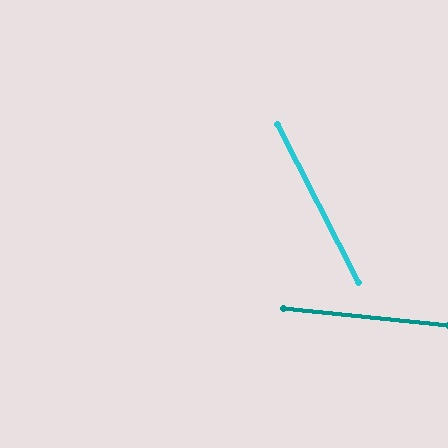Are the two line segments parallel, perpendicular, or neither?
Neither parallel nor perpendicular — they differ by about 57°.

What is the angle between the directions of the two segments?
Approximately 57 degrees.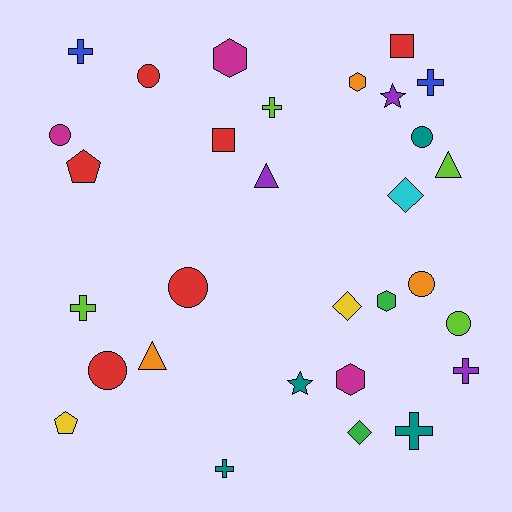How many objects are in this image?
There are 30 objects.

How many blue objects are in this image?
There are 2 blue objects.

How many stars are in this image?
There are 2 stars.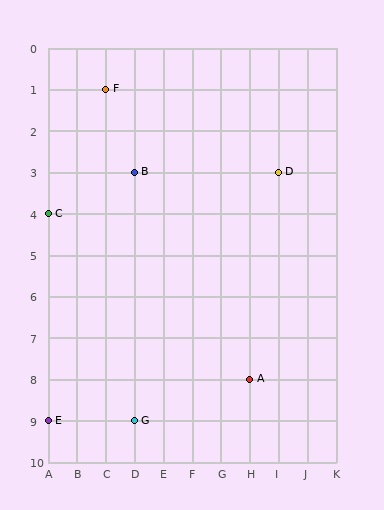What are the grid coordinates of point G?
Point G is at grid coordinates (D, 9).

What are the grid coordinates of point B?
Point B is at grid coordinates (D, 3).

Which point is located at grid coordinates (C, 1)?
Point F is at (C, 1).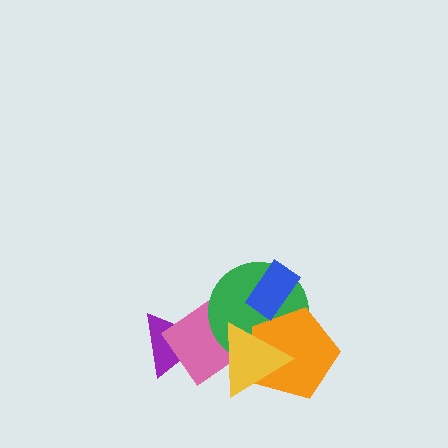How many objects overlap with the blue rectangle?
2 objects overlap with the blue rectangle.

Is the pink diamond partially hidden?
Yes, it is partially covered by another shape.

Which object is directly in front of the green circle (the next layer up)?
The orange pentagon is directly in front of the green circle.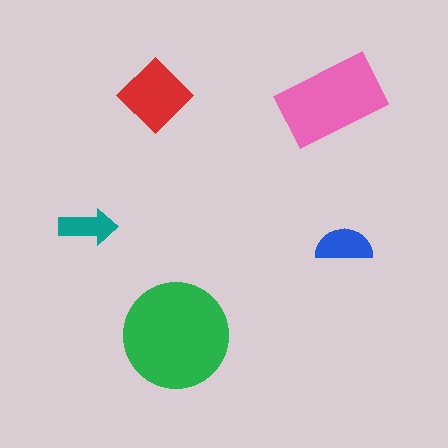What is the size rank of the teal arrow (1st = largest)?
5th.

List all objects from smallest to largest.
The teal arrow, the blue semicircle, the red diamond, the pink rectangle, the green circle.